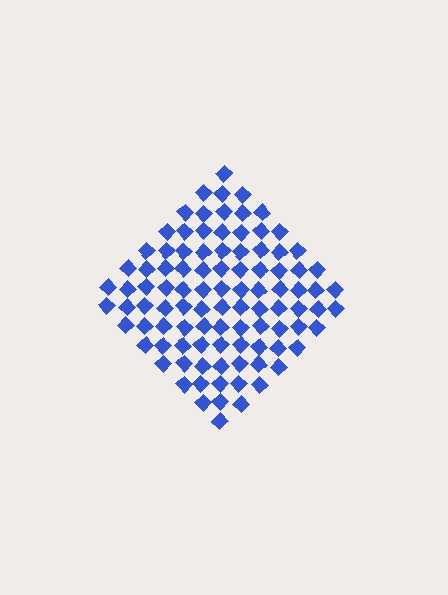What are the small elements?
The small elements are diamonds.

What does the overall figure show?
The overall figure shows a diamond.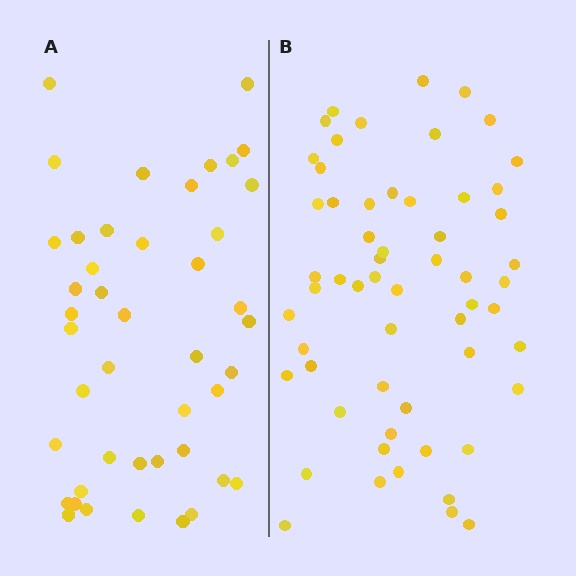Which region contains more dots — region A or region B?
Region B (the right region) has more dots.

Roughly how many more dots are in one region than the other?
Region B has approximately 15 more dots than region A.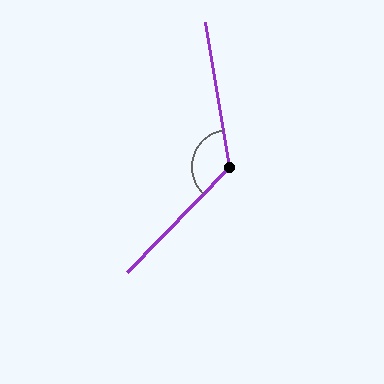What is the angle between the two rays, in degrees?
Approximately 127 degrees.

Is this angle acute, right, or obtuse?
It is obtuse.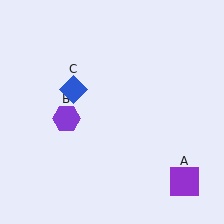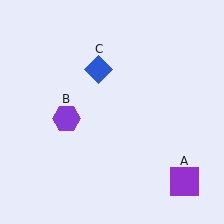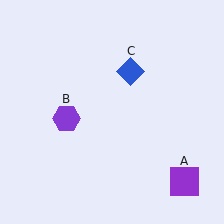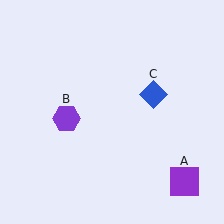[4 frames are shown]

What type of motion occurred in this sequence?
The blue diamond (object C) rotated clockwise around the center of the scene.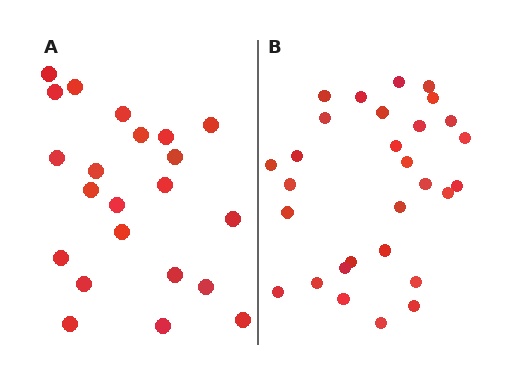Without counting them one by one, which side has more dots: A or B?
Region B (the right region) has more dots.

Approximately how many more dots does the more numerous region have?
Region B has roughly 8 or so more dots than region A.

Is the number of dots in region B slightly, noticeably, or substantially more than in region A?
Region B has noticeably more, but not dramatically so. The ratio is roughly 1.3 to 1.